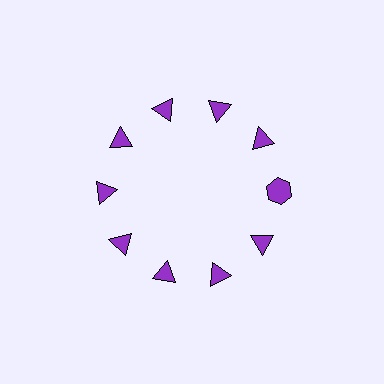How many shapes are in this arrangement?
There are 10 shapes arranged in a ring pattern.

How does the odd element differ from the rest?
It has a different shape: hexagon instead of triangle.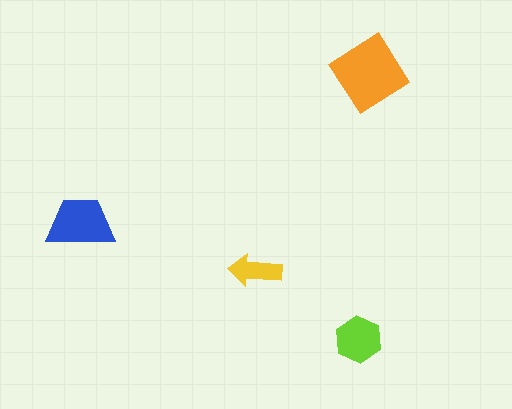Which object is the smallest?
The yellow arrow.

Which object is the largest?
The orange diamond.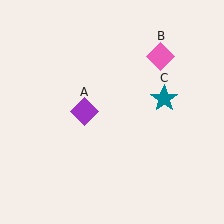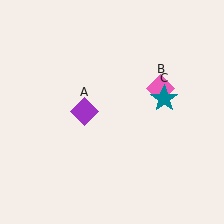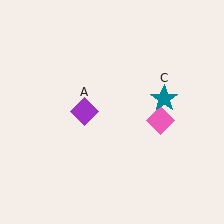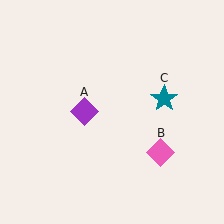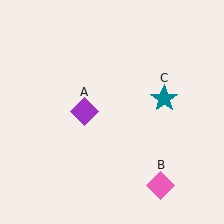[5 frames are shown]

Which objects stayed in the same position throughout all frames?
Purple diamond (object A) and teal star (object C) remained stationary.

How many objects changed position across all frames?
1 object changed position: pink diamond (object B).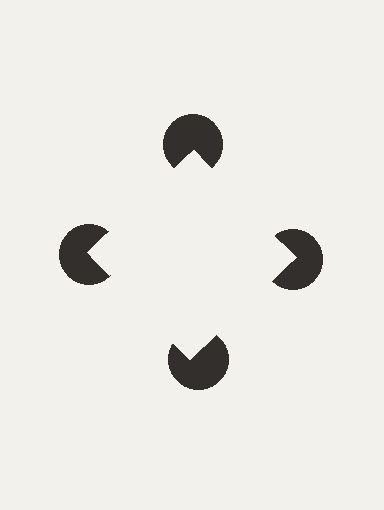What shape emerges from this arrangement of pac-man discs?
An illusory square — its edges are inferred from the aligned wedge cuts in the pac-man discs, not physically drawn.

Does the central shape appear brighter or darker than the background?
It typically appears slightly brighter than the background, even though no actual brightness change is drawn.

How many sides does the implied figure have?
4 sides.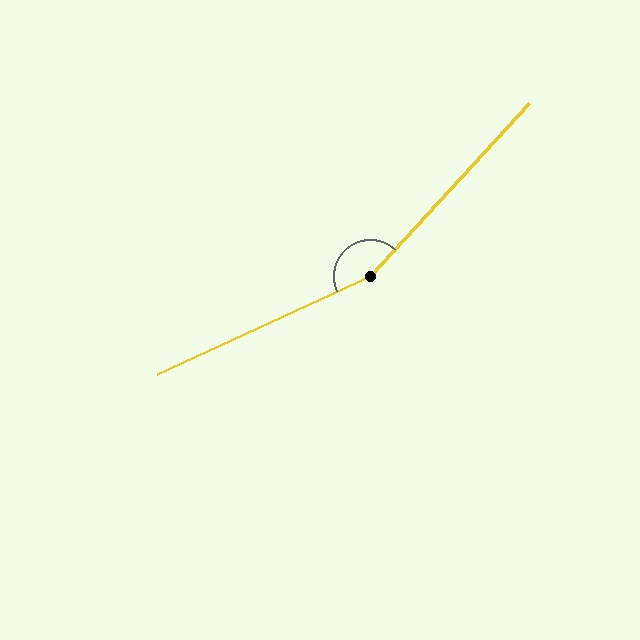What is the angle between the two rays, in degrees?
Approximately 157 degrees.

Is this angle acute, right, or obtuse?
It is obtuse.